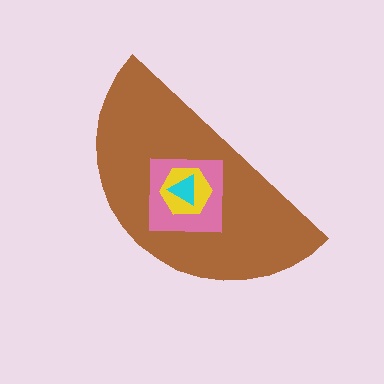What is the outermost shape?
The brown semicircle.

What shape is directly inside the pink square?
The yellow hexagon.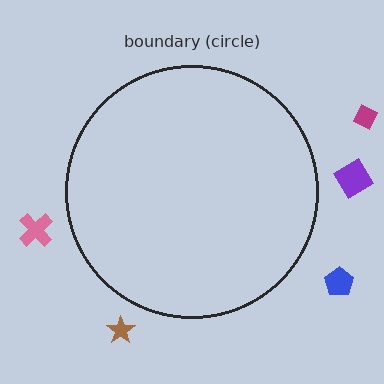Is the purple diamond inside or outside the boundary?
Outside.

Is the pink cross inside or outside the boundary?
Outside.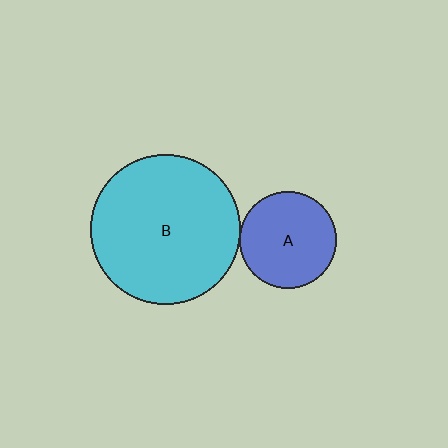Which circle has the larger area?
Circle B (cyan).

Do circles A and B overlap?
Yes.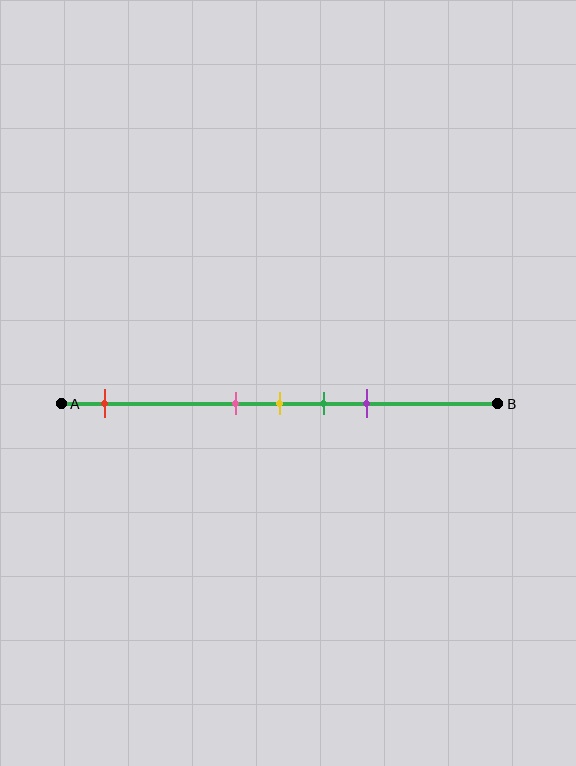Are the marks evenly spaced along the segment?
No, the marks are not evenly spaced.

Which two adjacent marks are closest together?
The pink and yellow marks are the closest adjacent pair.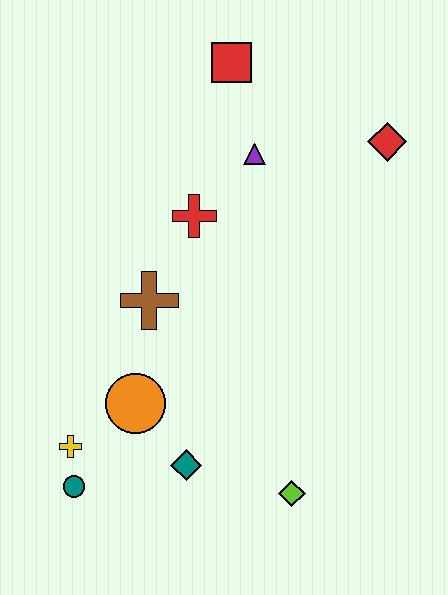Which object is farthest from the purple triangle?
The teal circle is farthest from the purple triangle.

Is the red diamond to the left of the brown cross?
No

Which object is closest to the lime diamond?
The teal diamond is closest to the lime diamond.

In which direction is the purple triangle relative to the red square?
The purple triangle is below the red square.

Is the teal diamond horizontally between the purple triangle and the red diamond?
No